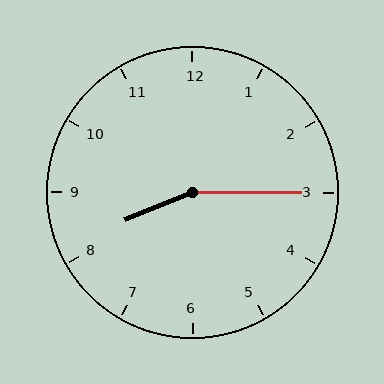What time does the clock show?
8:15.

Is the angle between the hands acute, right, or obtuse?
It is obtuse.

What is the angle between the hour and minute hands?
Approximately 158 degrees.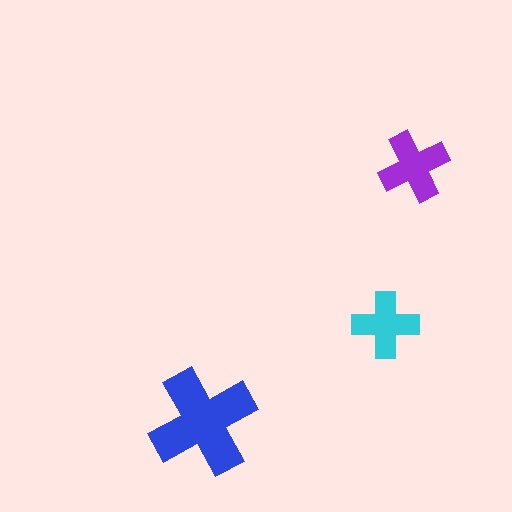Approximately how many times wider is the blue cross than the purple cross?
About 1.5 times wider.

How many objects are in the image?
There are 3 objects in the image.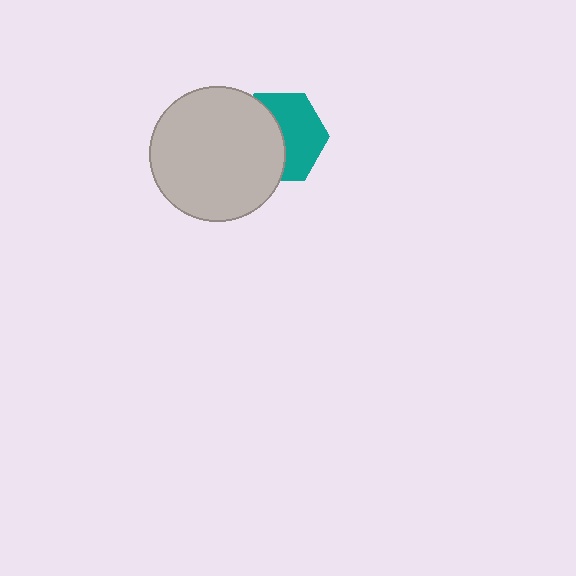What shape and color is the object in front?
The object in front is a light gray circle.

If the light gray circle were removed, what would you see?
You would see the complete teal hexagon.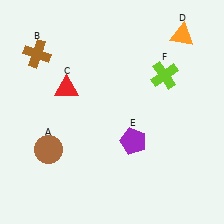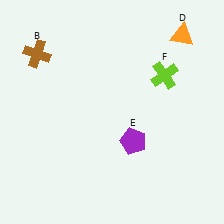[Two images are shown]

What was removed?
The red triangle (C), the brown circle (A) were removed in Image 2.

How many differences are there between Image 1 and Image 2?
There are 2 differences between the two images.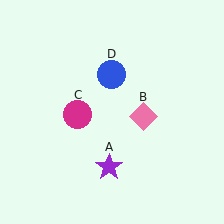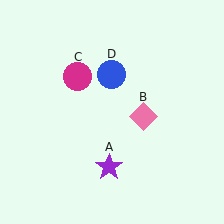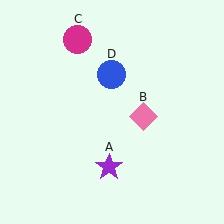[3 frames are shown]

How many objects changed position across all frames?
1 object changed position: magenta circle (object C).